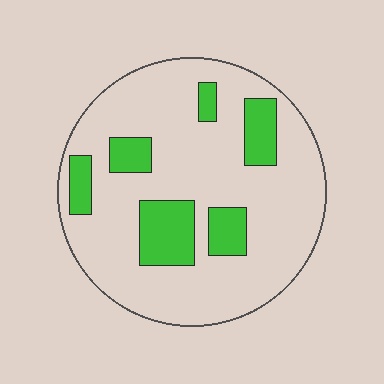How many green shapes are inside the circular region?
6.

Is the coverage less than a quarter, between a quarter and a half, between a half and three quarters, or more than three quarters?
Less than a quarter.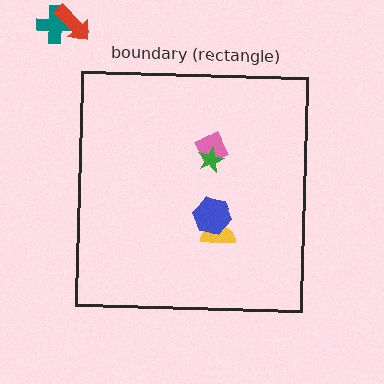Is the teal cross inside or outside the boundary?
Outside.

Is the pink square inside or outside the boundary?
Inside.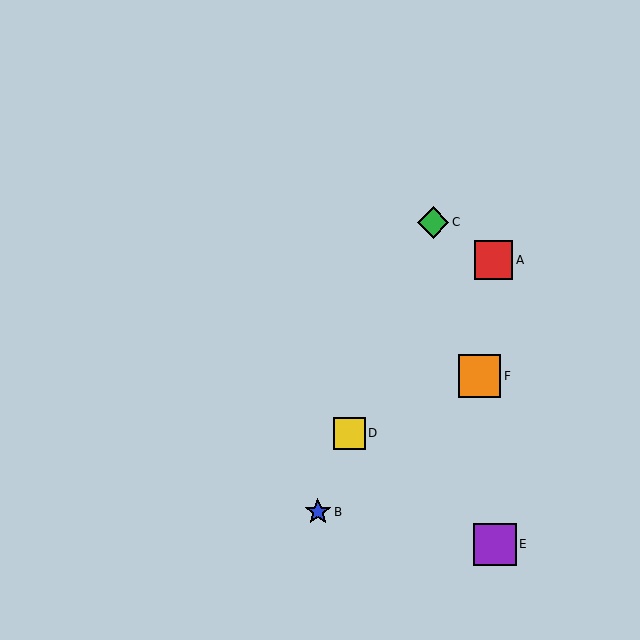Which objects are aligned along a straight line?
Objects B, C, D are aligned along a straight line.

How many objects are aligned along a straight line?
3 objects (B, C, D) are aligned along a straight line.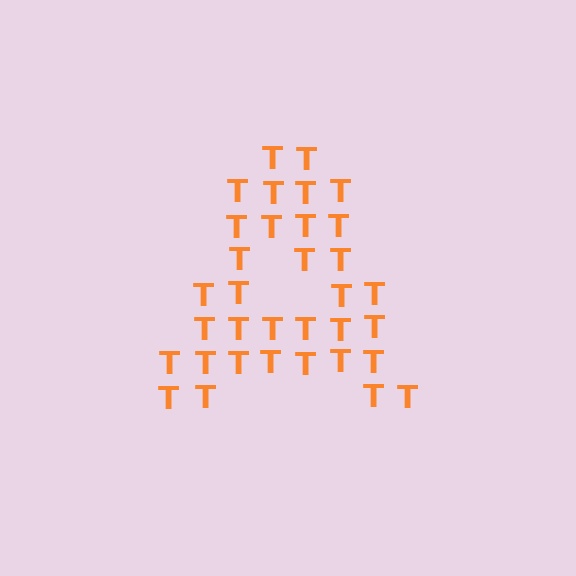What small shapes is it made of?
It is made of small letter T's.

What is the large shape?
The large shape is the letter A.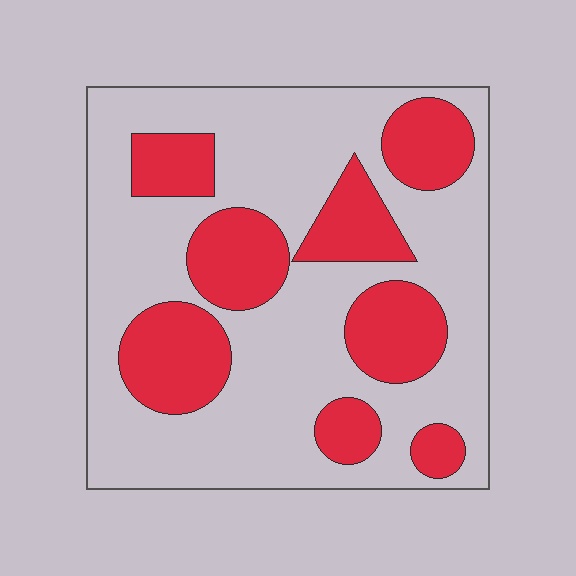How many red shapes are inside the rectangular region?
8.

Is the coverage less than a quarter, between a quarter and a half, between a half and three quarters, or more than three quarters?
Between a quarter and a half.